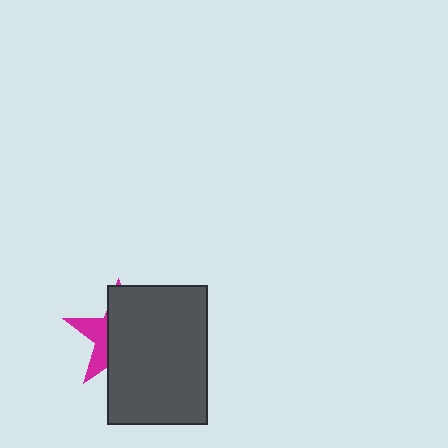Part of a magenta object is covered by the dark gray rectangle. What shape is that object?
It is a star.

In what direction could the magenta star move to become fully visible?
The magenta star could move left. That would shift it out from behind the dark gray rectangle entirely.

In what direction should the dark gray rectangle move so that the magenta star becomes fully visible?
The dark gray rectangle should move right. That is the shortest direction to clear the overlap and leave the magenta star fully visible.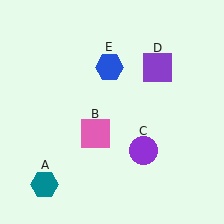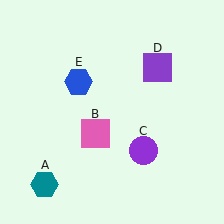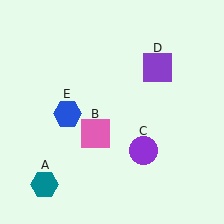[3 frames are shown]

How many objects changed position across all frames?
1 object changed position: blue hexagon (object E).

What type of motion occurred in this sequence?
The blue hexagon (object E) rotated counterclockwise around the center of the scene.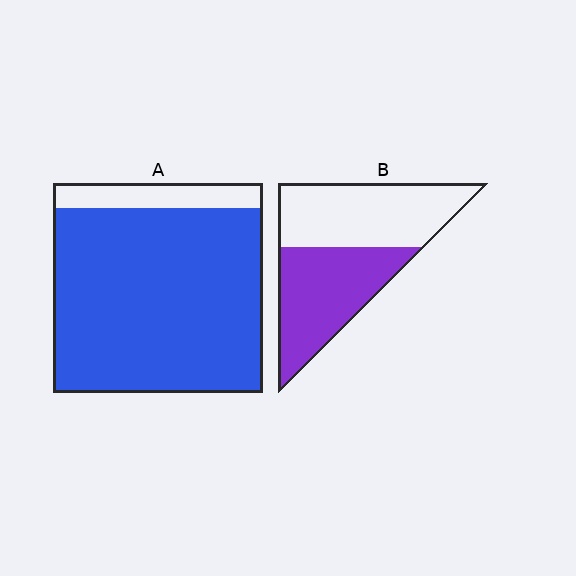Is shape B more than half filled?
Roughly half.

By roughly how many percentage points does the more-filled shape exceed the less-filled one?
By roughly 40 percentage points (A over B).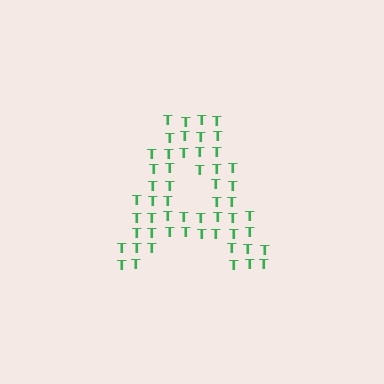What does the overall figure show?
The overall figure shows the letter A.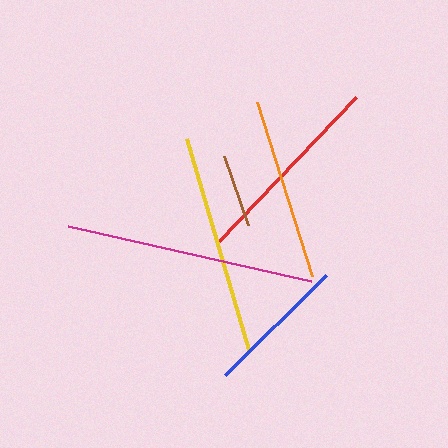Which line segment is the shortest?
The brown line is the shortest at approximately 73 pixels.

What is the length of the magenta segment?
The magenta segment is approximately 249 pixels long.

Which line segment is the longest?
The magenta line is the longest at approximately 249 pixels.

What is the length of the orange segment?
The orange segment is approximately 182 pixels long.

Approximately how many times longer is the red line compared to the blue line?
The red line is approximately 1.4 times the length of the blue line.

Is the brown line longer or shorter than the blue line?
The blue line is longer than the brown line.